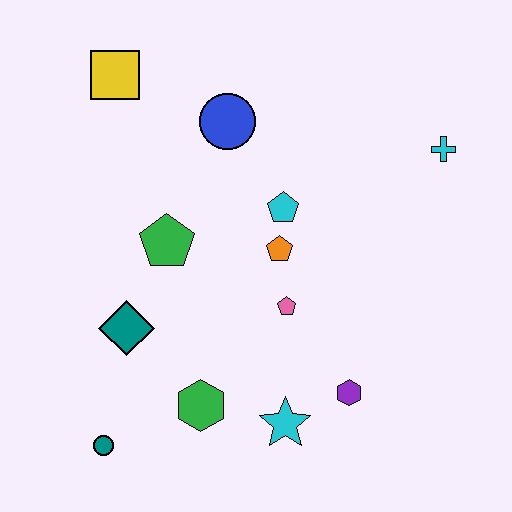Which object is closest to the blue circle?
The cyan pentagon is closest to the blue circle.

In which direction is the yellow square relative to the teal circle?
The yellow square is above the teal circle.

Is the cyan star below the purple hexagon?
Yes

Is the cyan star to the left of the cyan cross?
Yes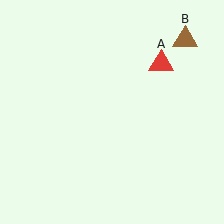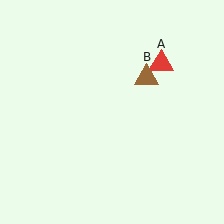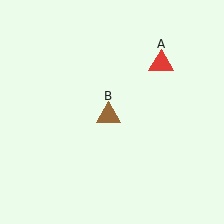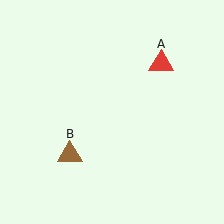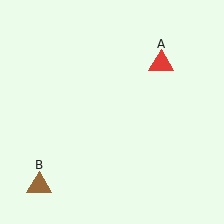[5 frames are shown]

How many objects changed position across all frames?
1 object changed position: brown triangle (object B).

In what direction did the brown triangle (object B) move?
The brown triangle (object B) moved down and to the left.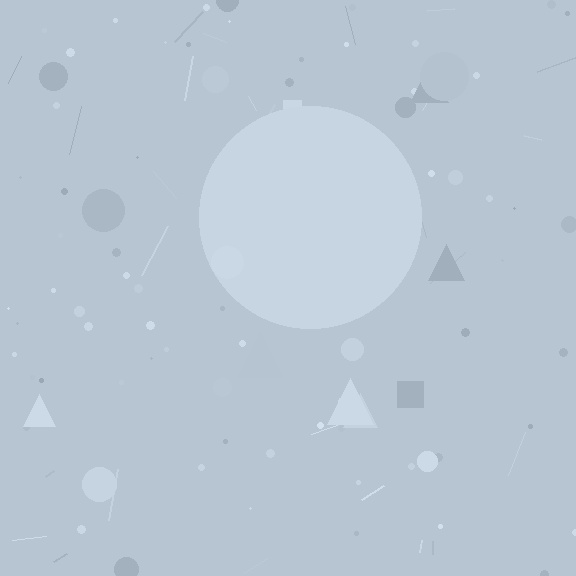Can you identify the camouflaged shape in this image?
The camouflaged shape is a circle.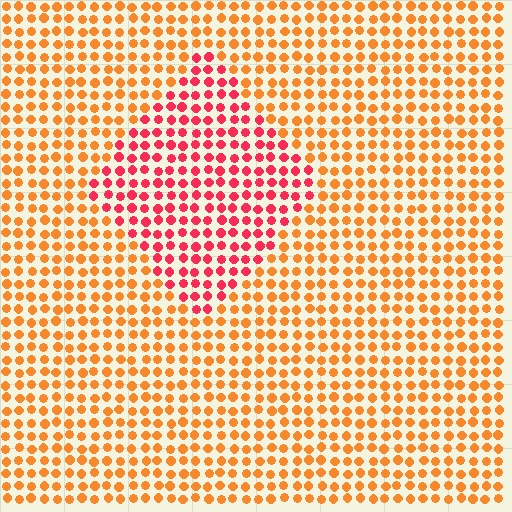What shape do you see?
I see a diamond.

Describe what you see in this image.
The image is filled with small orange elements in a uniform arrangement. A diamond-shaped region is visible where the elements are tinted to a slightly different hue, forming a subtle color boundary.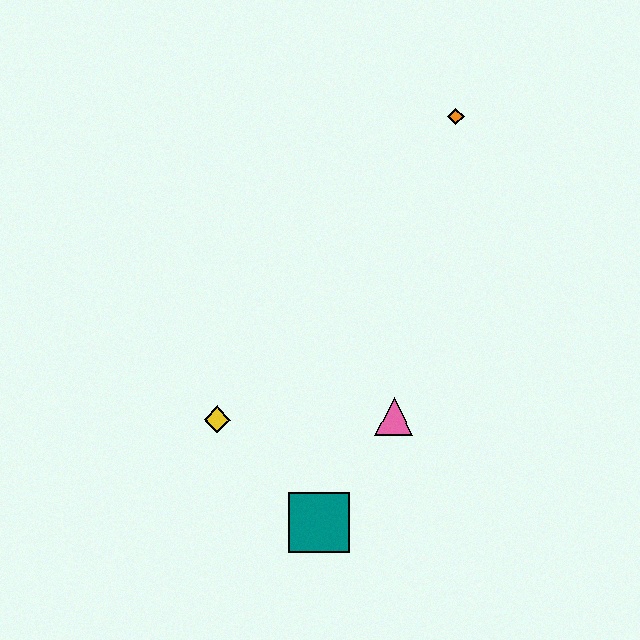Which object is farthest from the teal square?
The orange diamond is farthest from the teal square.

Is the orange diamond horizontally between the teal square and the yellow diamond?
No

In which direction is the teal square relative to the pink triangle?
The teal square is below the pink triangle.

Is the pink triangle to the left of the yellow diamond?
No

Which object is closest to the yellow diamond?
The teal square is closest to the yellow diamond.